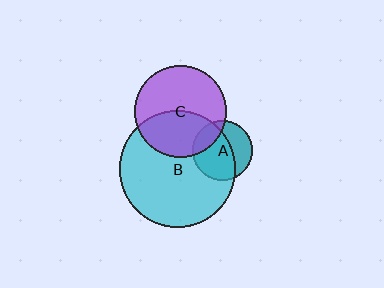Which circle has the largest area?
Circle B (cyan).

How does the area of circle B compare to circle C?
Approximately 1.6 times.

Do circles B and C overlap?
Yes.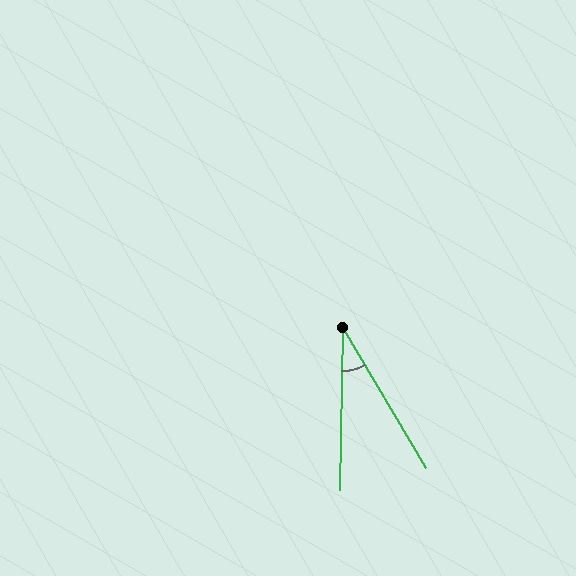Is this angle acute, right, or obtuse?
It is acute.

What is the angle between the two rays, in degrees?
Approximately 32 degrees.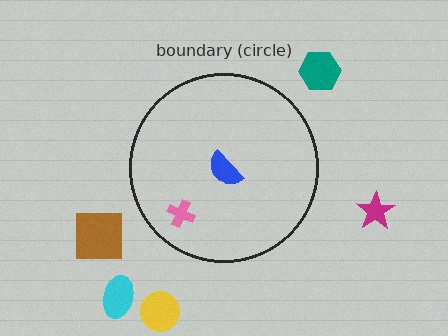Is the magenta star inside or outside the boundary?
Outside.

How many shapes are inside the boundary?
2 inside, 5 outside.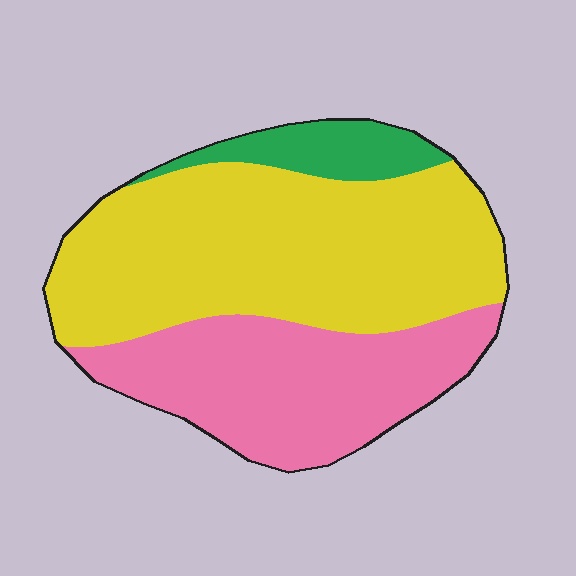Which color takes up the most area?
Yellow, at roughly 55%.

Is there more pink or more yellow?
Yellow.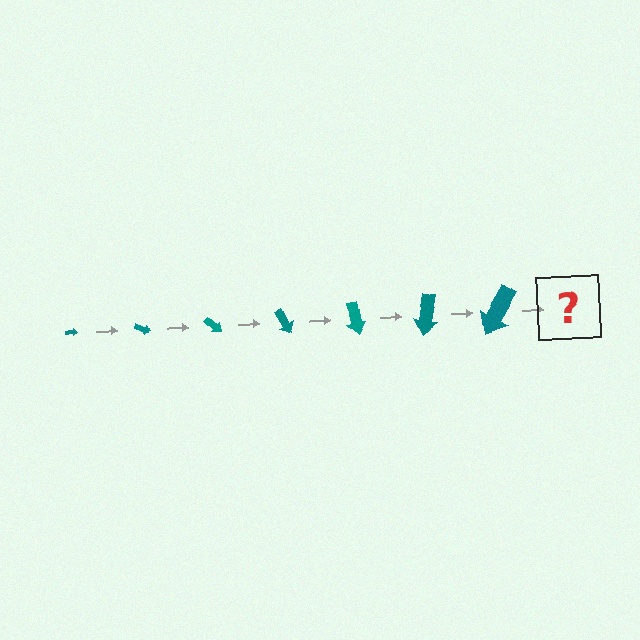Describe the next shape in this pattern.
It should be an arrow, larger than the previous one and rotated 140 degrees from the start.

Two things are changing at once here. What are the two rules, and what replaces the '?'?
The two rules are that the arrow grows larger each step and it rotates 20 degrees each step. The '?' should be an arrow, larger than the previous one and rotated 140 degrees from the start.